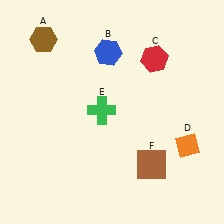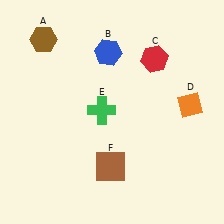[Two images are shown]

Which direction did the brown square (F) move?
The brown square (F) moved left.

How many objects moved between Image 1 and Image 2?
2 objects moved between the two images.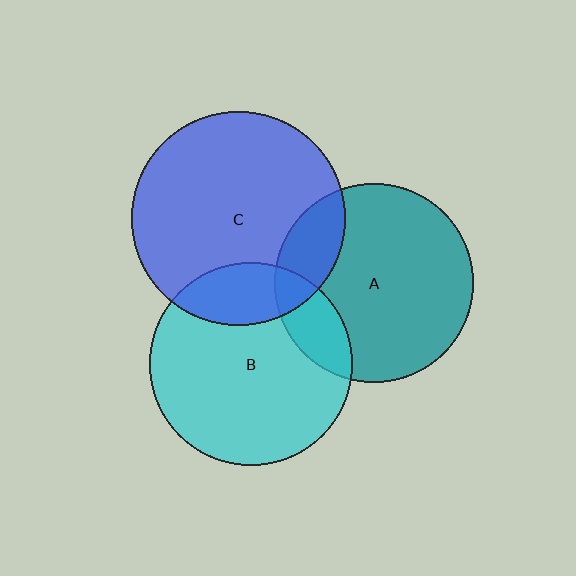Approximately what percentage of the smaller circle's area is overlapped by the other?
Approximately 15%.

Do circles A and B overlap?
Yes.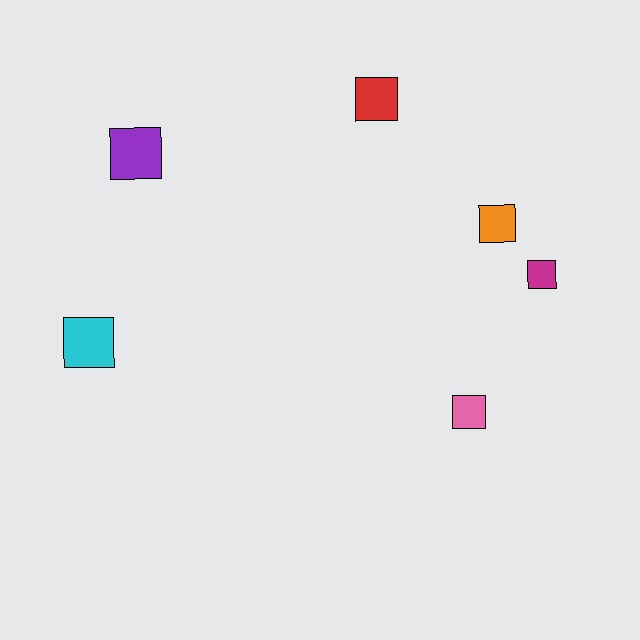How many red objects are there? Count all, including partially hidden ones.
There is 1 red object.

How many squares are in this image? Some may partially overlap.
There are 6 squares.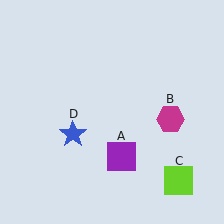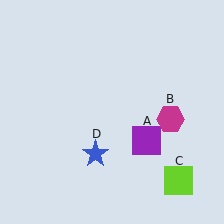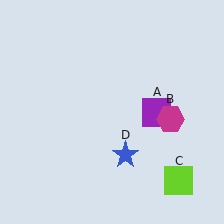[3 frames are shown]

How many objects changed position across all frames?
2 objects changed position: purple square (object A), blue star (object D).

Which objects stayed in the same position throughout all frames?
Magenta hexagon (object B) and lime square (object C) remained stationary.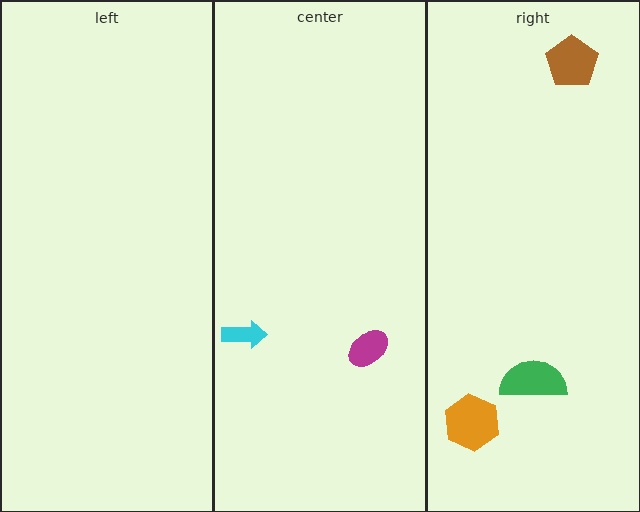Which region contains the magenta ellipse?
The center region.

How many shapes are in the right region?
3.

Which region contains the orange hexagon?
The right region.